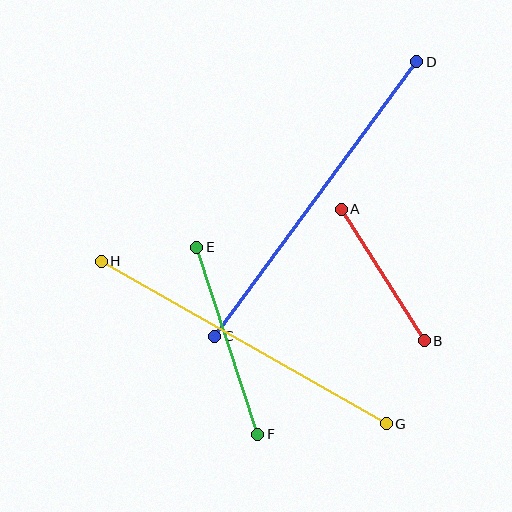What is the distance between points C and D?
The distance is approximately 341 pixels.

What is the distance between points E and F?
The distance is approximately 197 pixels.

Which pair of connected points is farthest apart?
Points C and D are farthest apart.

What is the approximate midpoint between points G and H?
The midpoint is at approximately (244, 342) pixels.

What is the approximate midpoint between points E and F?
The midpoint is at approximately (227, 341) pixels.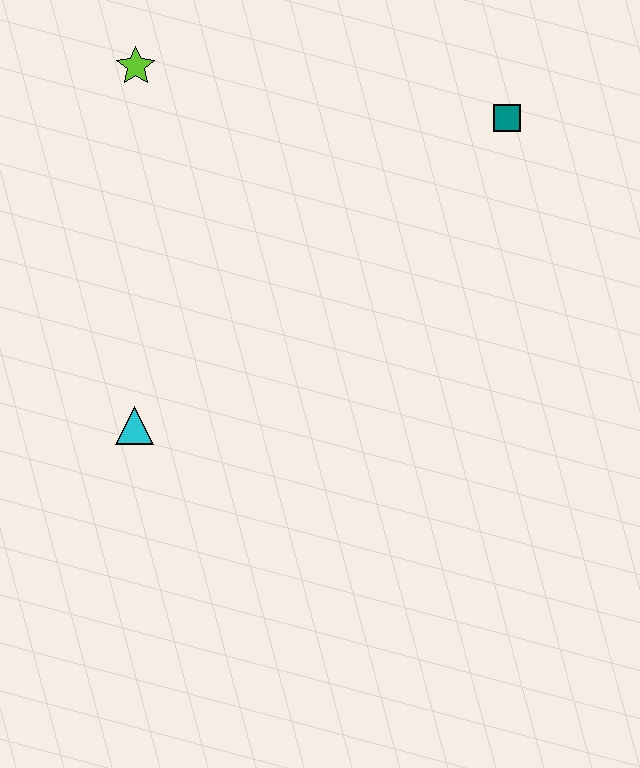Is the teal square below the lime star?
Yes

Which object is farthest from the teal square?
The cyan triangle is farthest from the teal square.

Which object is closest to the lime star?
The cyan triangle is closest to the lime star.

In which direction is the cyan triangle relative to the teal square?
The cyan triangle is to the left of the teal square.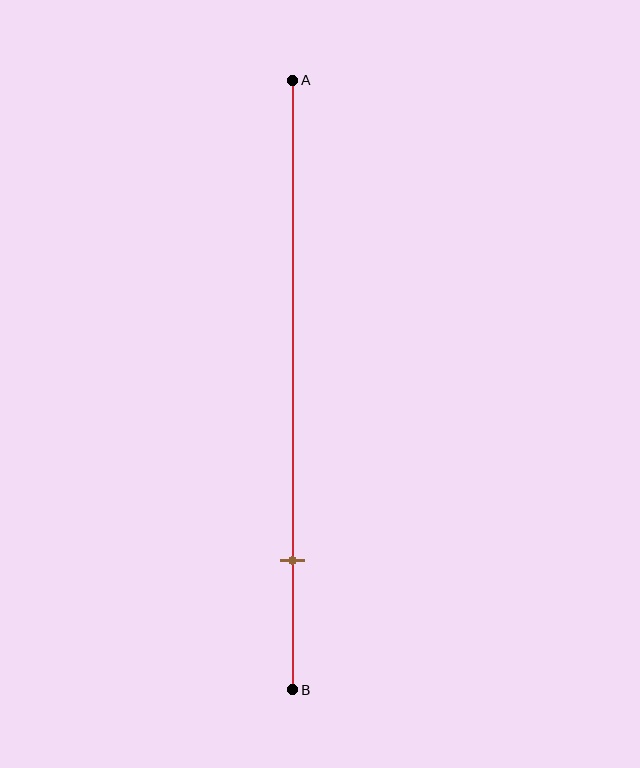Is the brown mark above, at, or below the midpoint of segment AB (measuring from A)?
The brown mark is below the midpoint of segment AB.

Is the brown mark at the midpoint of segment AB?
No, the mark is at about 80% from A, not at the 50% midpoint.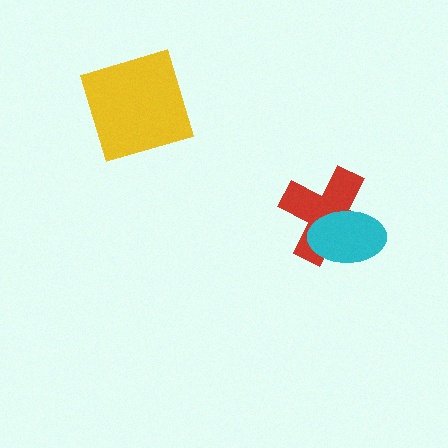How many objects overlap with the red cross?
1 object overlaps with the red cross.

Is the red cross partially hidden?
Yes, it is partially covered by another shape.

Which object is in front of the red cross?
The cyan ellipse is in front of the red cross.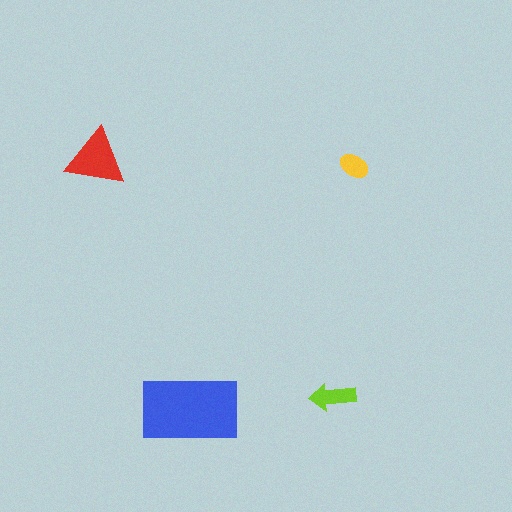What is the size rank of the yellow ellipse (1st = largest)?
4th.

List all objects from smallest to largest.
The yellow ellipse, the lime arrow, the red triangle, the blue rectangle.